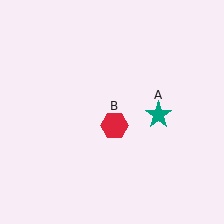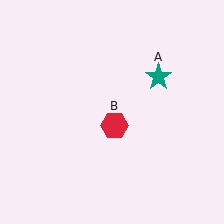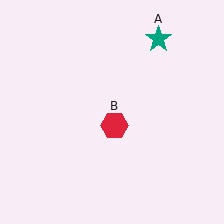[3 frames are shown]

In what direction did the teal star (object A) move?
The teal star (object A) moved up.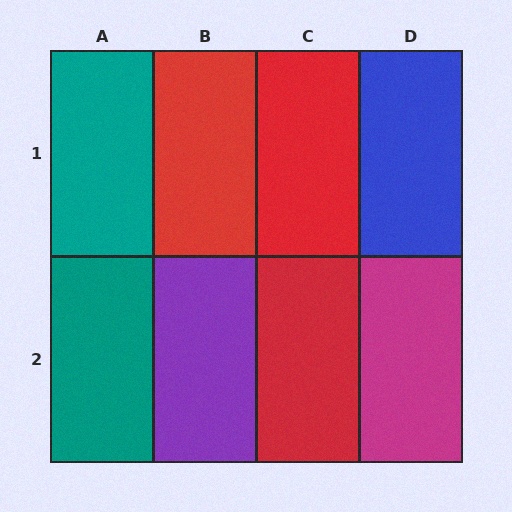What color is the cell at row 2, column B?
Purple.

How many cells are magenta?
1 cell is magenta.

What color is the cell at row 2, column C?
Red.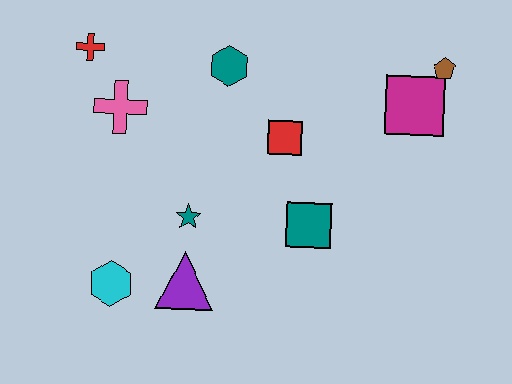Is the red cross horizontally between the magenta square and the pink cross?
No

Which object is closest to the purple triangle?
The teal star is closest to the purple triangle.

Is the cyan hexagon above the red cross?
No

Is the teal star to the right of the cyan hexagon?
Yes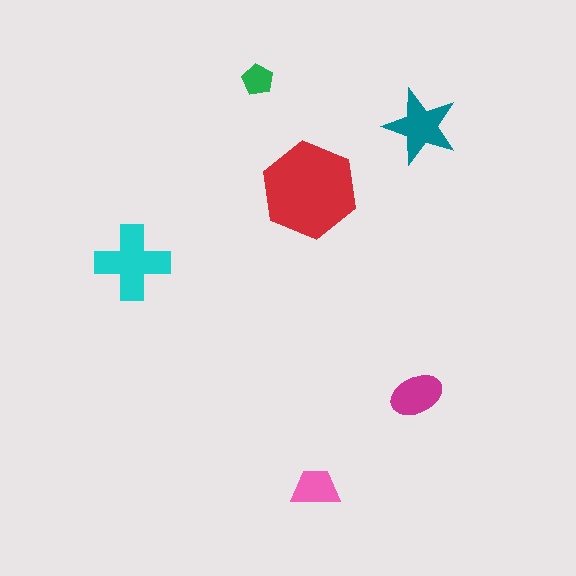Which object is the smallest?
The green pentagon.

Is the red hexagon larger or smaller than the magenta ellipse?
Larger.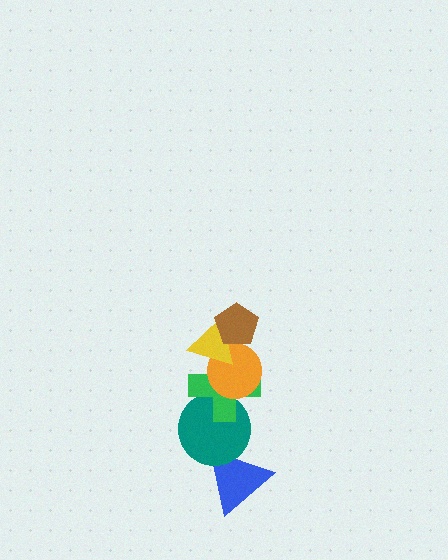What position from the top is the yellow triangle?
The yellow triangle is 2nd from the top.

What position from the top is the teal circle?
The teal circle is 5th from the top.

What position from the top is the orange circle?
The orange circle is 3rd from the top.